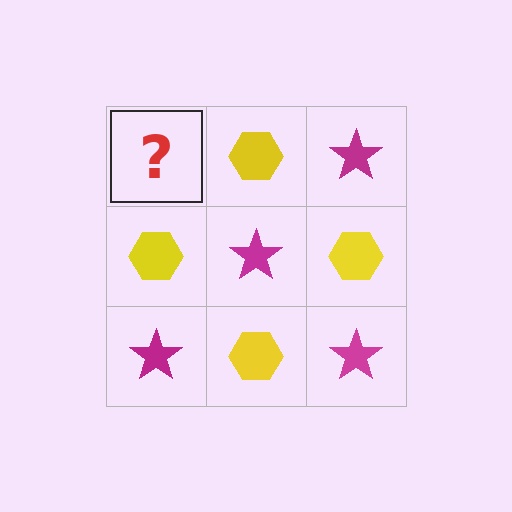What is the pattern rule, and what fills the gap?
The rule is that it alternates magenta star and yellow hexagon in a checkerboard pattern. The gap should be filled with a magenta star.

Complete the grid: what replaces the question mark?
The question mark should be replaced with a magenta star.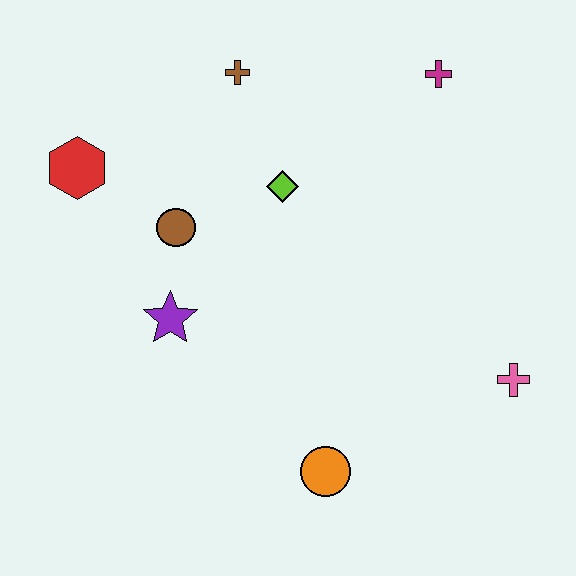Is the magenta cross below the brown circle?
No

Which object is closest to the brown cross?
The lime diamond is closest to the brown cross.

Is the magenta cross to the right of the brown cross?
Yes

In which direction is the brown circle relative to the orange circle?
The brown circle is above the orange circle.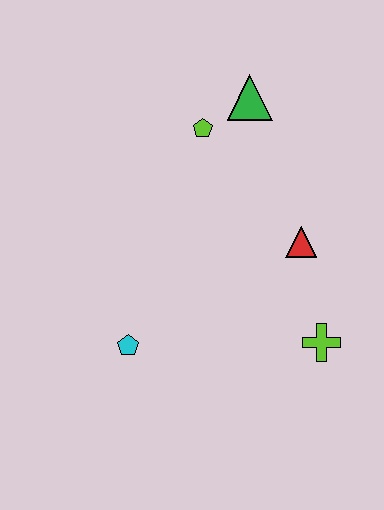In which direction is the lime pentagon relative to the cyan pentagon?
The lime pentagon is above the cyan pentagon.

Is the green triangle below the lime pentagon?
No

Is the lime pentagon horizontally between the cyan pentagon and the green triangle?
Yes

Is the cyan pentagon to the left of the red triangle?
Yes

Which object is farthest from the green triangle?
The cyan pentagon is farthest from the green triangle.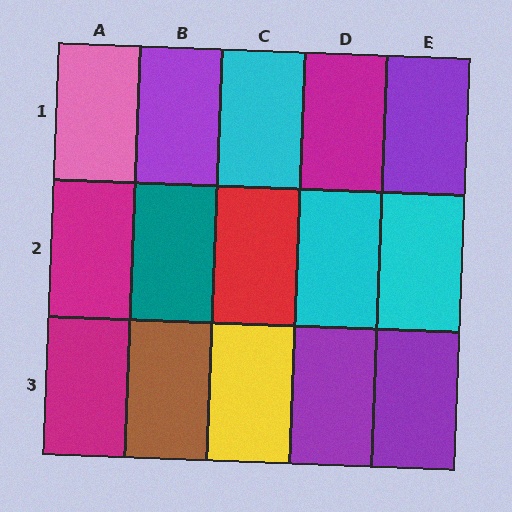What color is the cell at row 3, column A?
Magenta.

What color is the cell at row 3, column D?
Purple.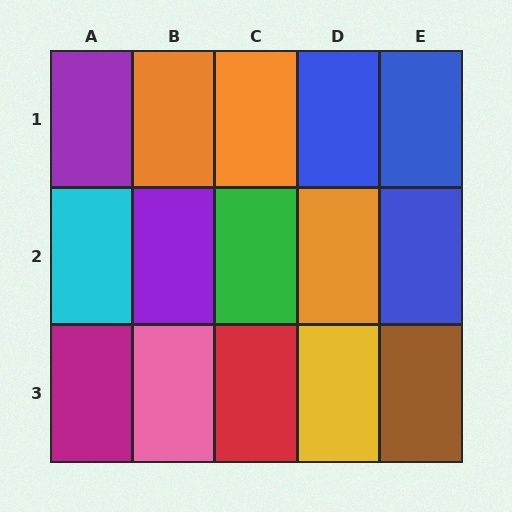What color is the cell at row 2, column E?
Blue.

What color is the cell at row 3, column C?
Red.